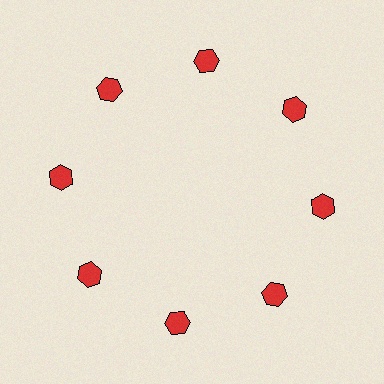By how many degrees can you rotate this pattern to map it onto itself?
The pattern maps onto itself every 45 degrees of rotation.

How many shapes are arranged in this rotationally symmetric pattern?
There are 8 shapes, arranged in 8 groups of 1.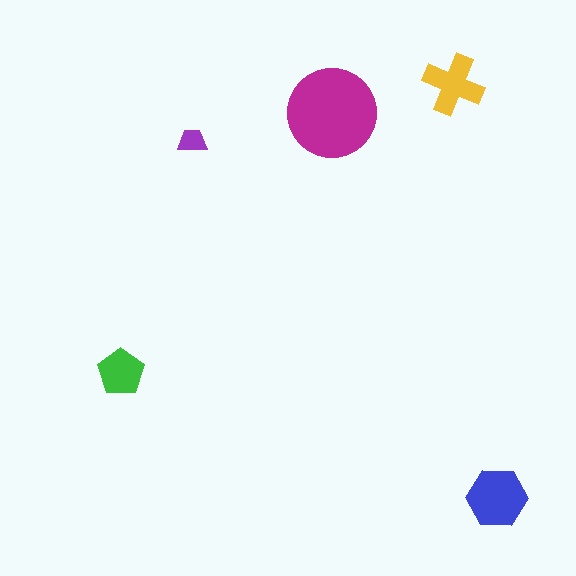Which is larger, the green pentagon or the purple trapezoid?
The green pentagon.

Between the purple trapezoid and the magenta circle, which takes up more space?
The magenta circle.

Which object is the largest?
The magenta circle.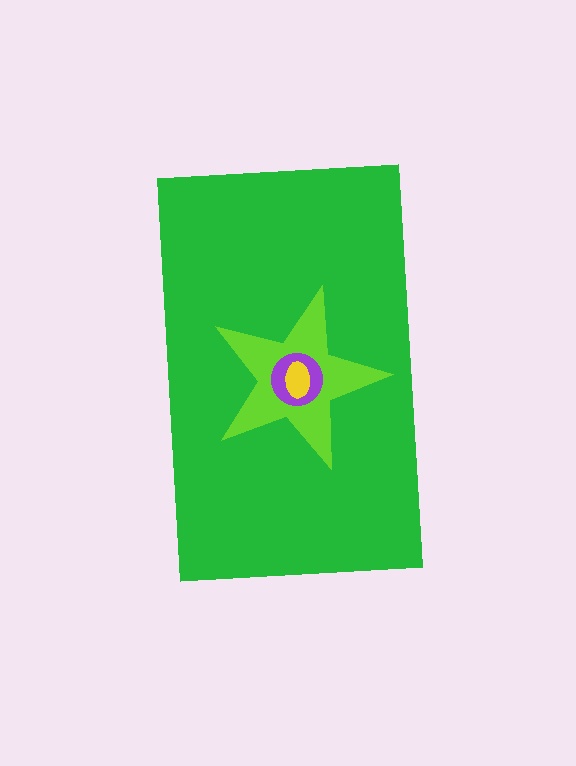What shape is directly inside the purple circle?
The yellow ellipse.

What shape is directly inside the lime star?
The purple circle.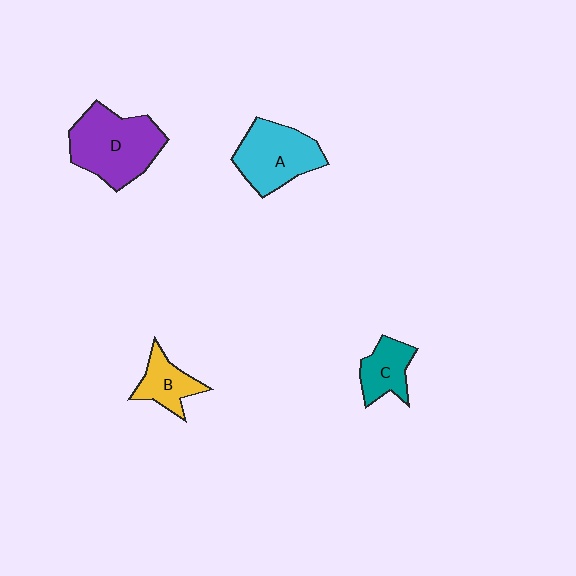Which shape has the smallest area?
Shape B (yellow).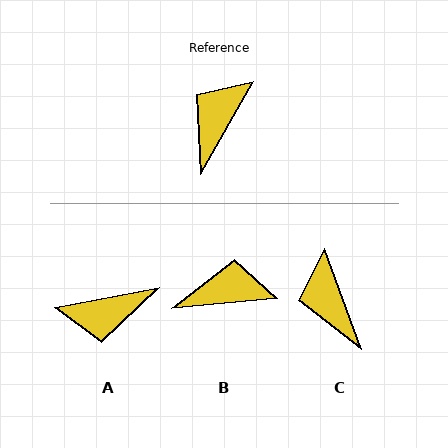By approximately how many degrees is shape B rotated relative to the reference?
Approximately 55 degrees clockwise.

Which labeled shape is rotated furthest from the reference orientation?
A, about 131 degrees away.